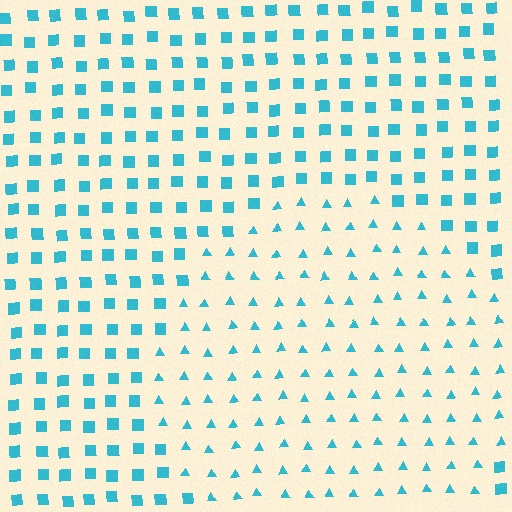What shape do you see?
I see a circle.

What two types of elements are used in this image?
The image uses triangles inside the circle region and squares outside it.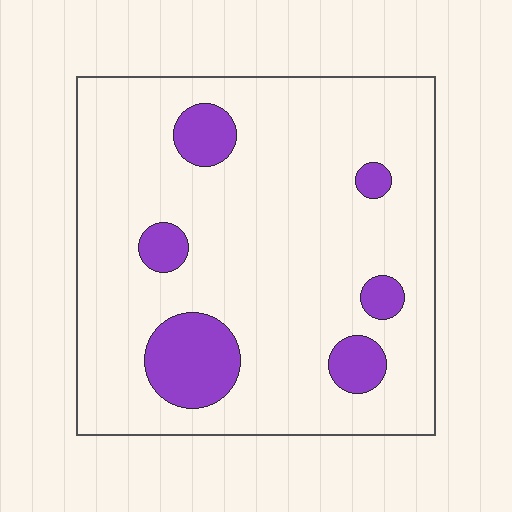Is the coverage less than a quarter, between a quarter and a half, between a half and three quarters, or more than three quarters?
Less than a quarter.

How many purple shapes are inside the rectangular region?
6.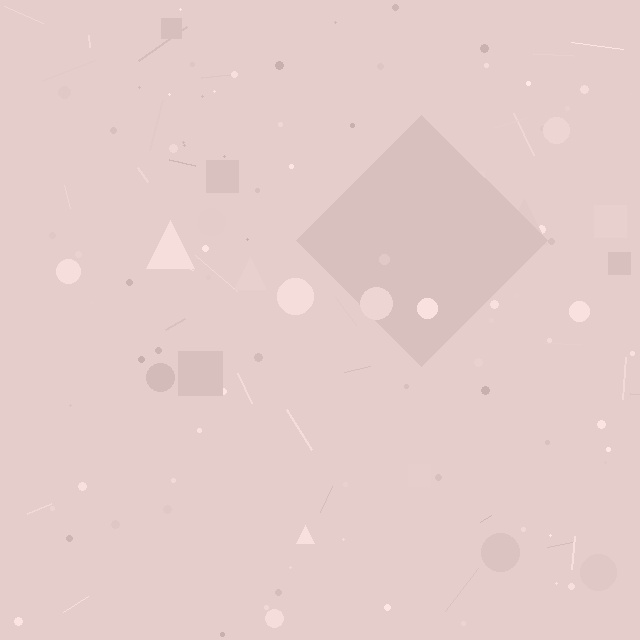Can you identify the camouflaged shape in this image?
The camouflaged shape is a diamond.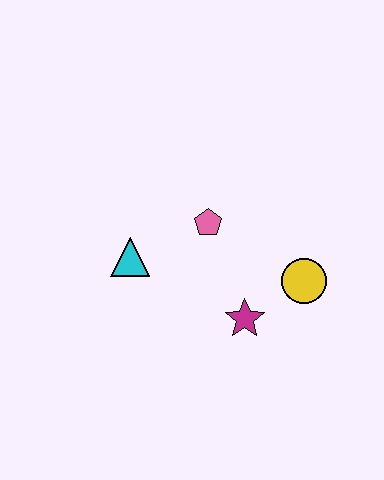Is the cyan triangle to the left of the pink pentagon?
Yes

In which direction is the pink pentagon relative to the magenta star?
The pink pentagon is above the magenta star.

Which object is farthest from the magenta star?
The cyan triangle is farthest from the magenta star.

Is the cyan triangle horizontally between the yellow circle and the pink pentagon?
No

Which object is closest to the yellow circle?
The magenta star is closest to the yellow circle.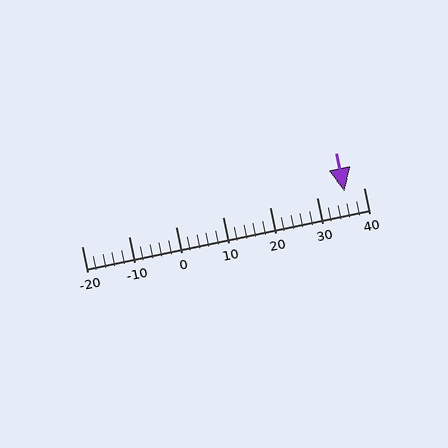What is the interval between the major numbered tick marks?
The major tick marks are spaced 10 units apart.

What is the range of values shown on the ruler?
The ruler shows values from -20 to 40.